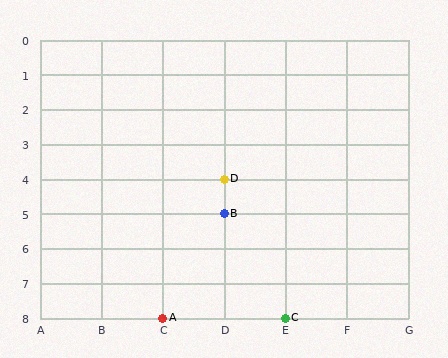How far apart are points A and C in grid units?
Points A and C are 2 columns apart.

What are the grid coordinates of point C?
Point C is at grid coordinates (E, 8).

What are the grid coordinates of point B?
Point B is at grid coordinates (D, 5).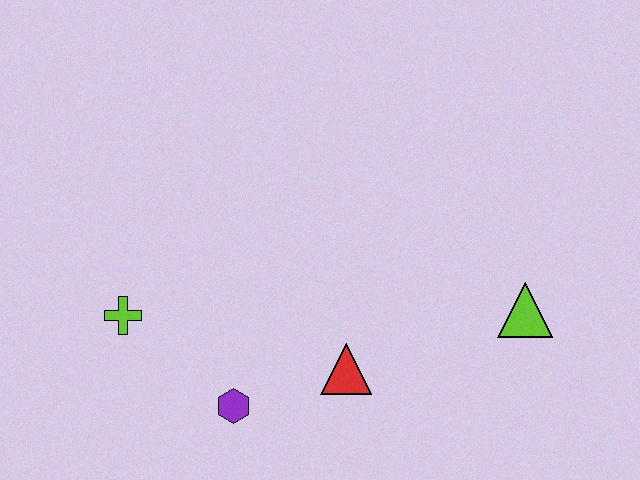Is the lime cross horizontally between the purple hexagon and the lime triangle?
No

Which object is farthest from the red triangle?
The lime cross is farthest from the red triangle.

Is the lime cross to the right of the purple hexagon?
No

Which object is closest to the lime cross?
The purple hexagon is closest to the lime cross.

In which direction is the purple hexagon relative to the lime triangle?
The purple hexagon is to the left of the lime triangle.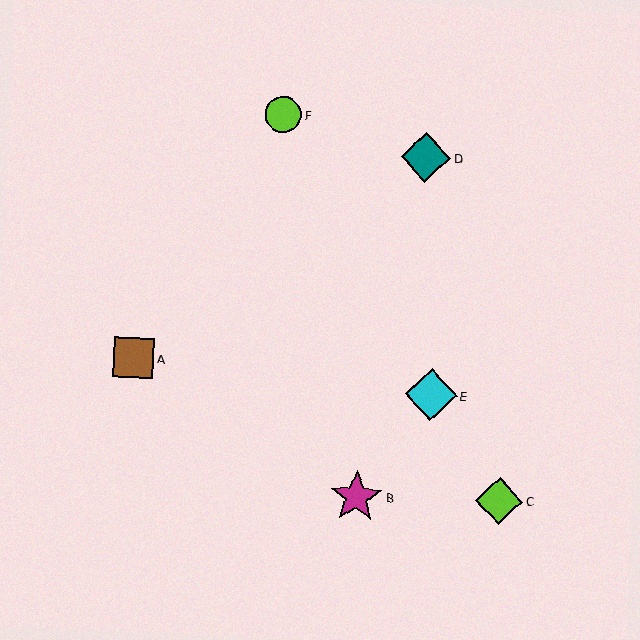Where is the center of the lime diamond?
The center of the lime diamond is at (499, 501).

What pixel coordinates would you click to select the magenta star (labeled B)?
Click at (356, 497) to select the magenta star B.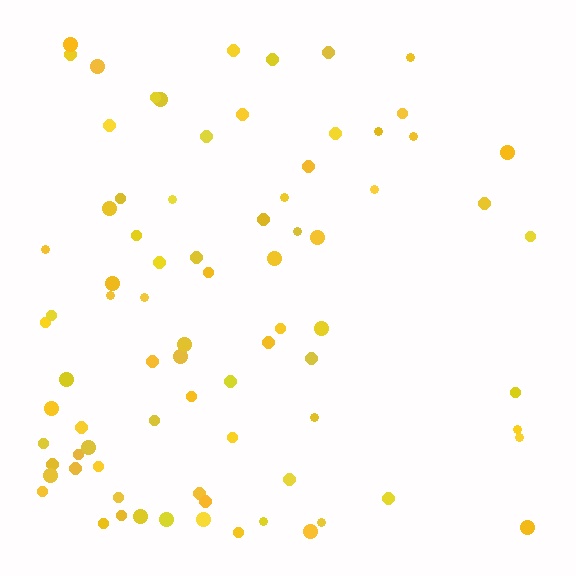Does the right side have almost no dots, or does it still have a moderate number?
Still a moderate number, just noticeably fewer than the left.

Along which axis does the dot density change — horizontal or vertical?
Horizontal.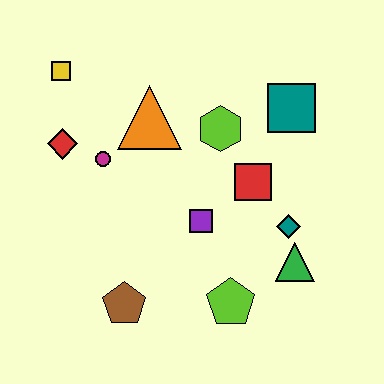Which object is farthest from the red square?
The yellow square is farthest from the red square.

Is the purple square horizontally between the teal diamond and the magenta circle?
Yes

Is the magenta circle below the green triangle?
No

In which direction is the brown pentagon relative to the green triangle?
The brown pentagon is to the left of the green triangle.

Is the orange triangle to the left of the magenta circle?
No